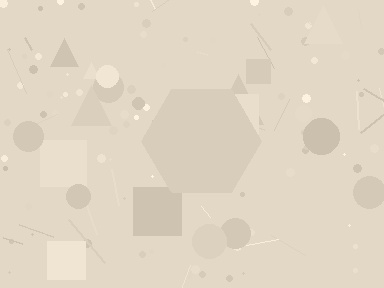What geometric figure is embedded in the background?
A hexagon is embedded in the background.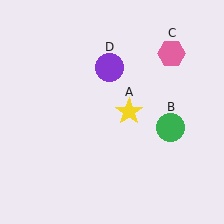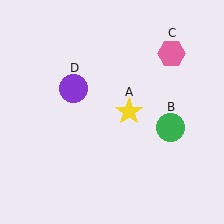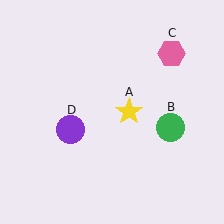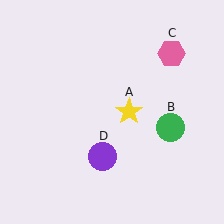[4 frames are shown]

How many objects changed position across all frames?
1 object changed position: purple circle (object D).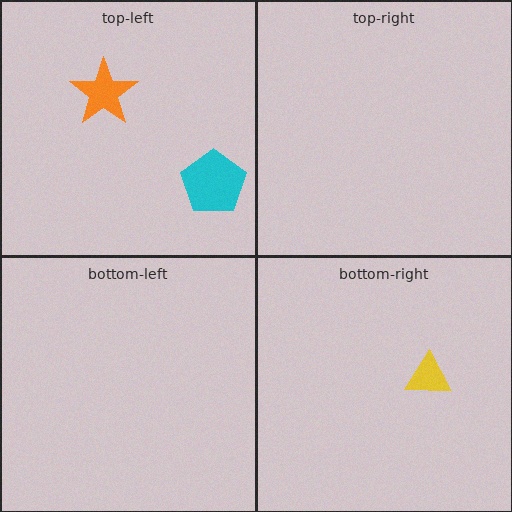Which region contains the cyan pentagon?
The top-left region.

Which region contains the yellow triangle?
The bottom-right region.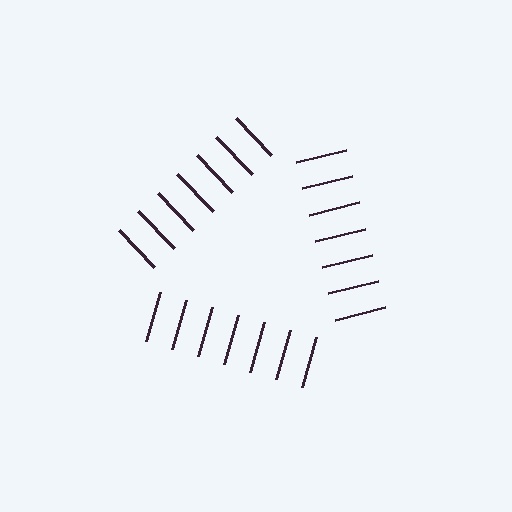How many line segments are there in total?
21 — 7 along each of the 3 edges.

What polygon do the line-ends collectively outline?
An illusory triangle — the line segments terminate on its edges but no continuous stroke is drawn.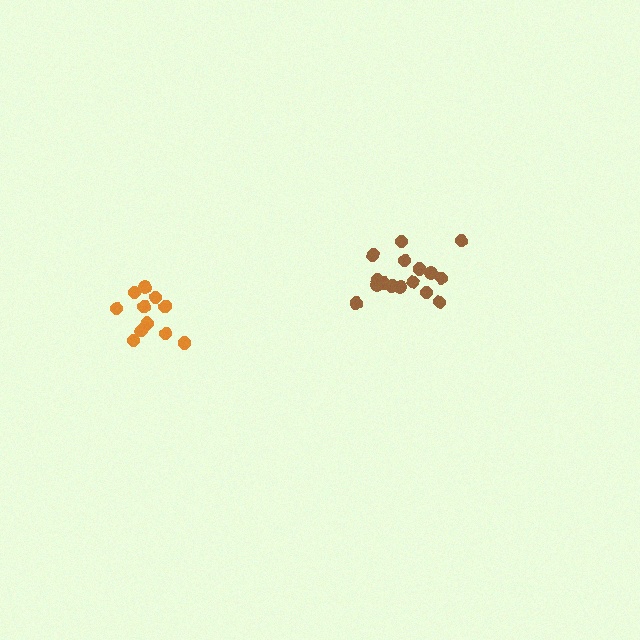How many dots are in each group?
Group 1: 17 dots, Group 2: 12 dots (29 total).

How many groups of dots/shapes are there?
There are 2 groups.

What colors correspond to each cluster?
The clusters are colored: brown, orange.